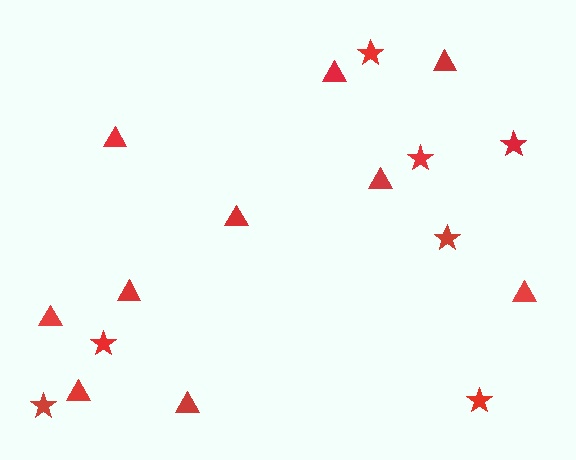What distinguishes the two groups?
There are 2 groups: one group of stars (7) and one group of triangles (10).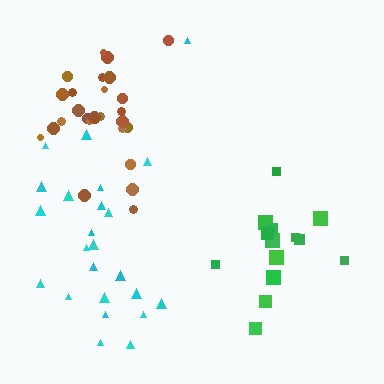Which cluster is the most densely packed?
Green.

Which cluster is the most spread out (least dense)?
Cyan.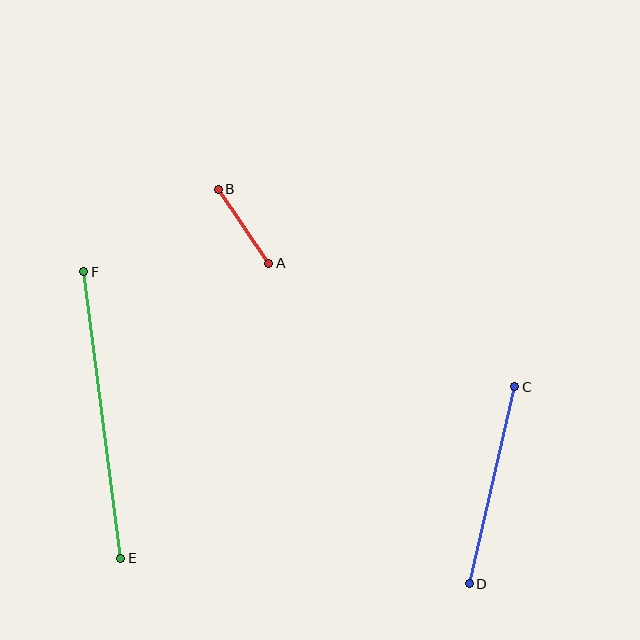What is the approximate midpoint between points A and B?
The midpoint is at approximately (244, 226) pixels.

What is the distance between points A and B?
The distance is approximately 90 pixels.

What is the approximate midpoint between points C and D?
The midpoint is at approximately (492, 485) pixels.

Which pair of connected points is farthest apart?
Points E and F are farthest apart.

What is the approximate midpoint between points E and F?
The midpoint is at approximately (102, 415) pixels.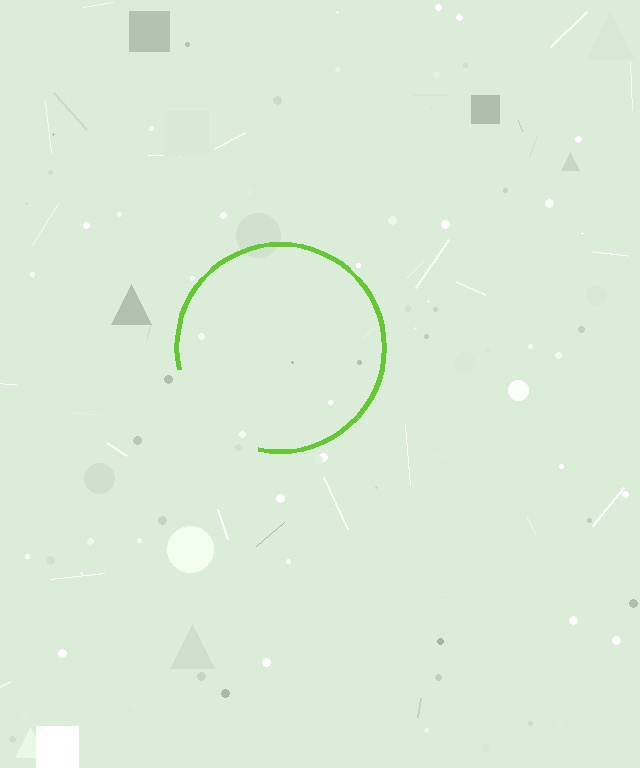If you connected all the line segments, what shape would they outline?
They would outline a circle.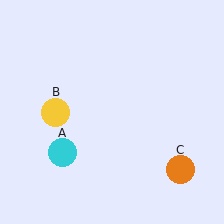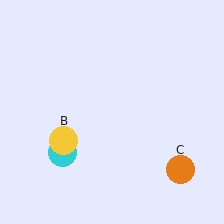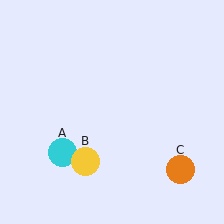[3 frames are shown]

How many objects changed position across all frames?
1 object changed position: yellow circle (object B).